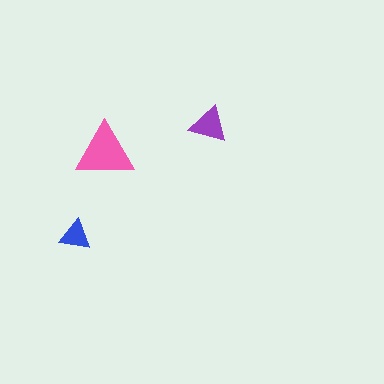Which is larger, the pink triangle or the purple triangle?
The pink one.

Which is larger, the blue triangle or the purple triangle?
The purple one.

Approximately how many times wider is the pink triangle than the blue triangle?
About 2 times wider.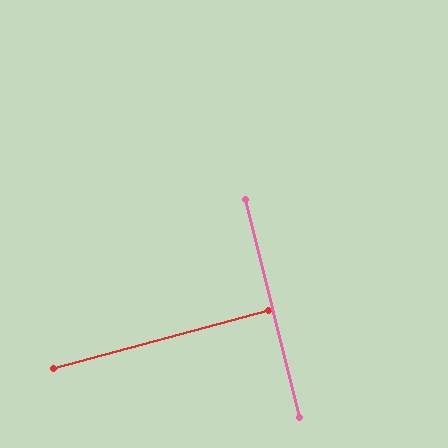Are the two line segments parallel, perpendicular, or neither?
Perpendicular — they meet at approximately 89°.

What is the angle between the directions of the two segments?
Approximately 89 degrees.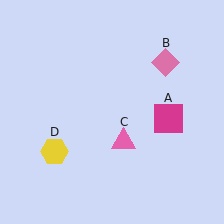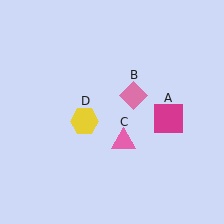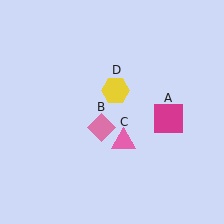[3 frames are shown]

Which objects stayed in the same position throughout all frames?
Magenta square (object A) and pink triangle (object C) remained stationary.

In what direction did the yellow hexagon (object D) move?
The yellow hexagon (object D) moved up and to the right.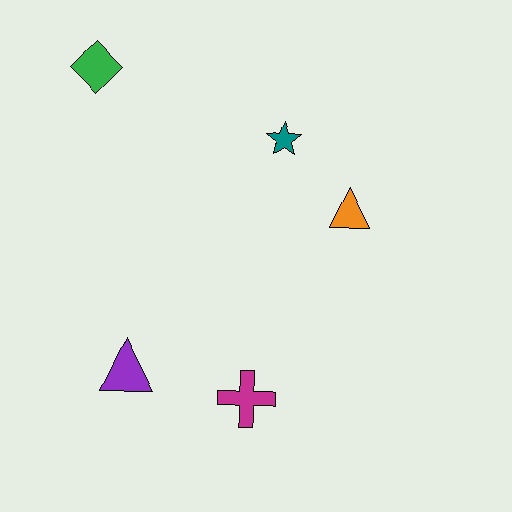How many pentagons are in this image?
There are no pentagons.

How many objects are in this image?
There are 5 objects.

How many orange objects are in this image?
There is 1 orange object.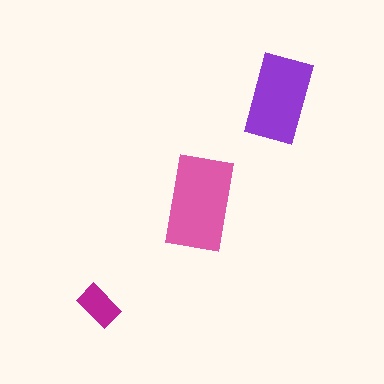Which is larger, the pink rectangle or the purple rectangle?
The pink one.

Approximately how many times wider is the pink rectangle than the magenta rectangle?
About 2 times wider.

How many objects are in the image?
There are 3 objects in the image.